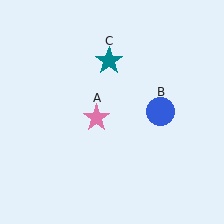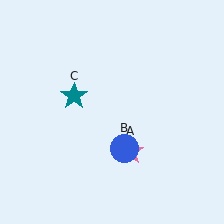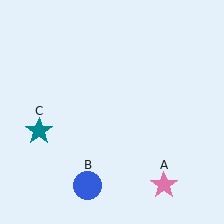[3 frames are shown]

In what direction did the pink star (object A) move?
The pink star (object A) moved down and to the right.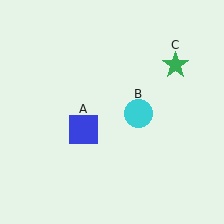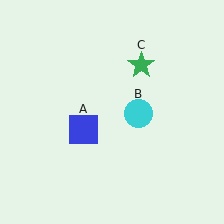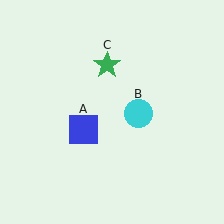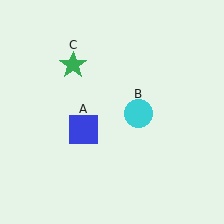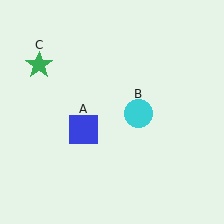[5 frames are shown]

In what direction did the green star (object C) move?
The green star (object C) moved left.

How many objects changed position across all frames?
1 object changed position: green star (object C).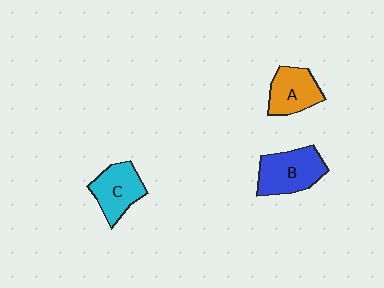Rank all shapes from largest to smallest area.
From largest to smallest: B (blue), C (cyan), A (orange).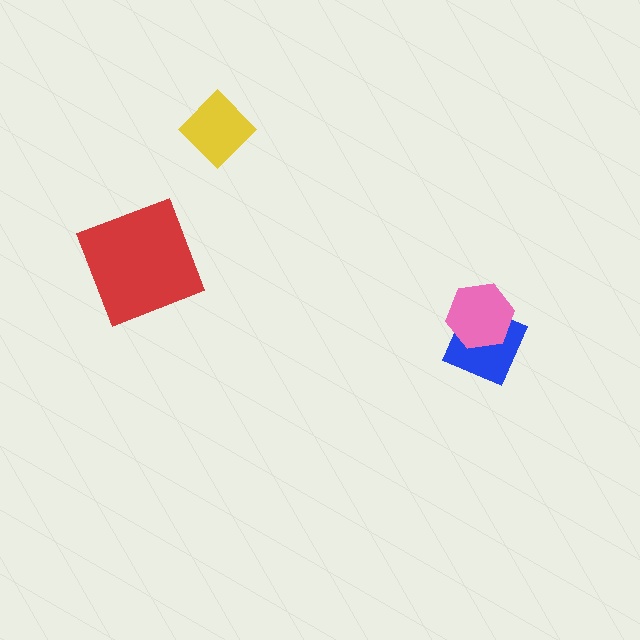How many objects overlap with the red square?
0 objects overlap with the red square.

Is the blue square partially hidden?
Yes, it is partially covered by another shape.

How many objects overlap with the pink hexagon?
1 object overlaps with the pink hexagon.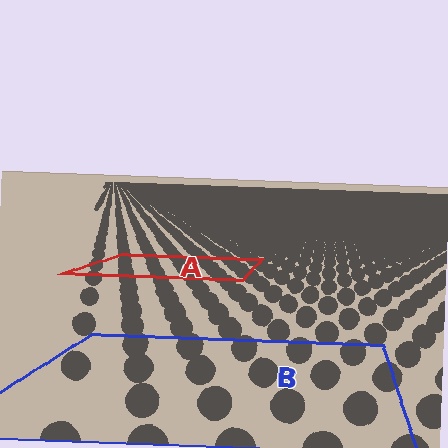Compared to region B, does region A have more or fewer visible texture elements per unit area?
Region A has more texture elements per unit area — they are packed more densely because it is farther away.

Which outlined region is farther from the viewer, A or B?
Region A is farther from the viewer — the texture elements inside it appear smaller and more densely packed.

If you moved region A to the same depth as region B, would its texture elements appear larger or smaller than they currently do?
They would appear larger. At a closer depth, the same texture elements are projected at a bigger on-screen size.